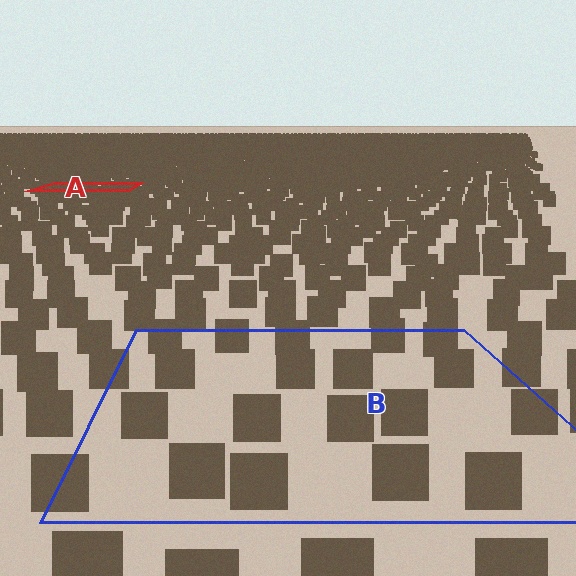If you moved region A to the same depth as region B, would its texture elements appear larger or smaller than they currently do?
They would appear larger. At a closer depth, the same texture elements are projected at a bigger on-screen size.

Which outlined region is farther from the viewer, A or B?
Region A is farther from the viewer — the texture elements inside it appear smaller and more densely packed.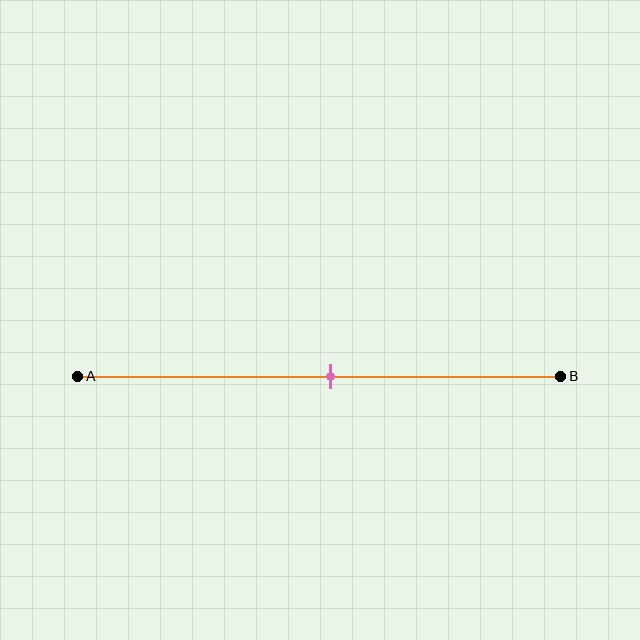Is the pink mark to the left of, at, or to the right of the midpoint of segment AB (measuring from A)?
The pink mark is approximately at the midpoint of segment AB.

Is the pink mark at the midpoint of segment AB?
Yes, the mark is approximately at the midpoint.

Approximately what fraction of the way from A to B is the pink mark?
The pink mark is approximately 50% of the way from A to B.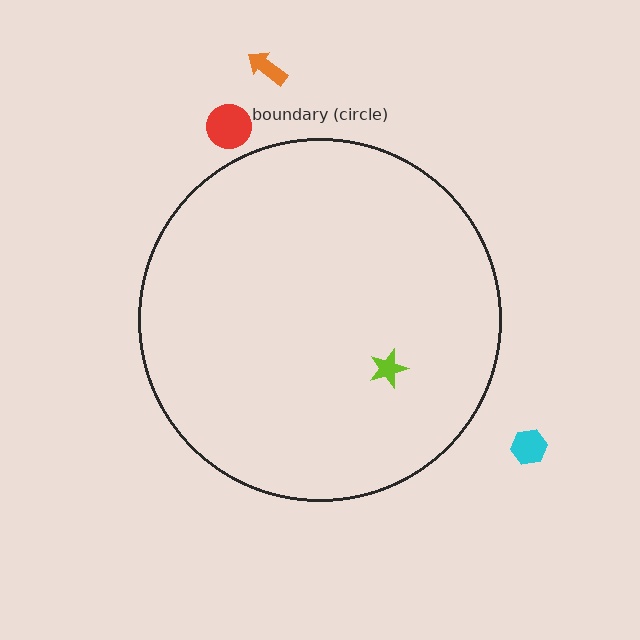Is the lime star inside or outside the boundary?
Inside.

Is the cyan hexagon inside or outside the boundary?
Outside.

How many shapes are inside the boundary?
1 inside, 3 outside.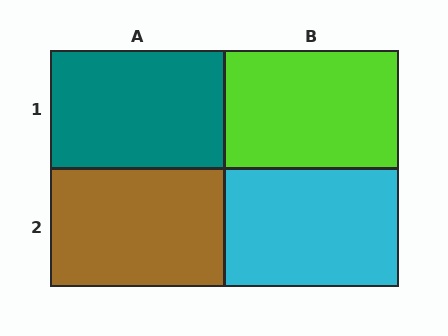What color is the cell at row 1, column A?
Teal.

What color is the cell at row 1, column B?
Lime.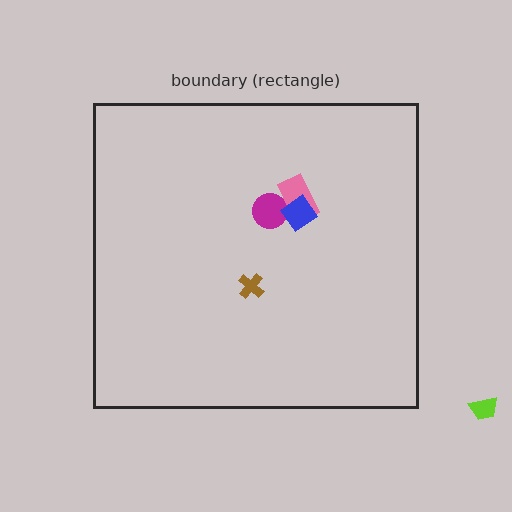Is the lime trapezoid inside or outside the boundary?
Outside.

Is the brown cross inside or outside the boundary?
Inside.